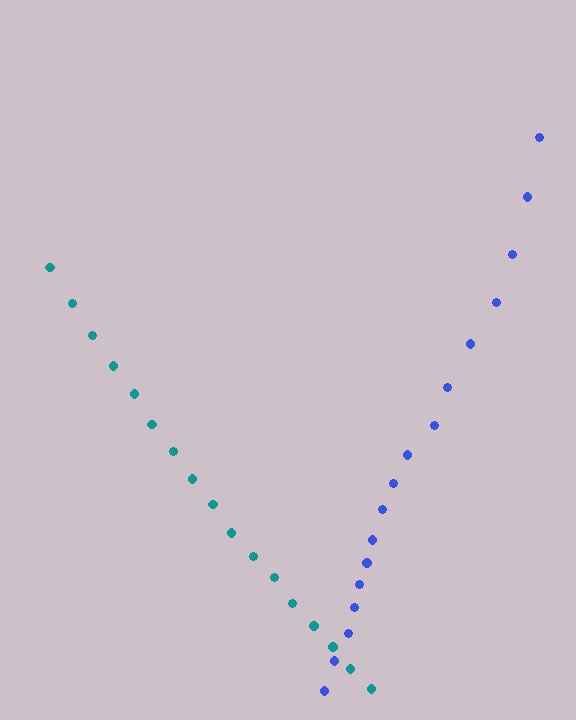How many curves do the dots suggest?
There are 2 distinct paths.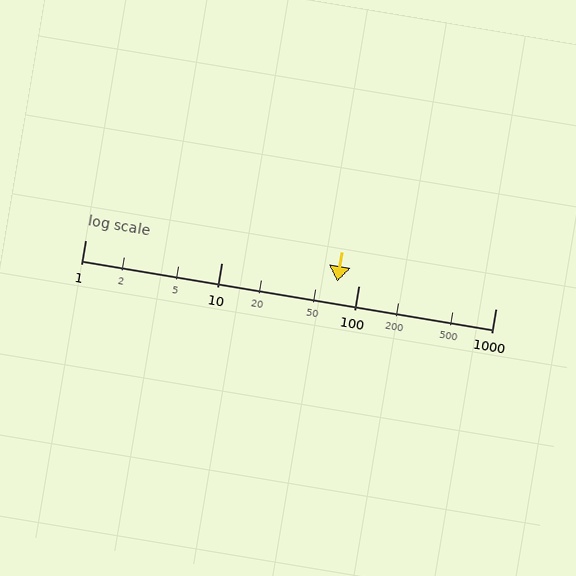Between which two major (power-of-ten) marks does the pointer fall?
The pointer is between 10 and 100.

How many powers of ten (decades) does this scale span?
The scale spans 3 decades, from 1 to 1000.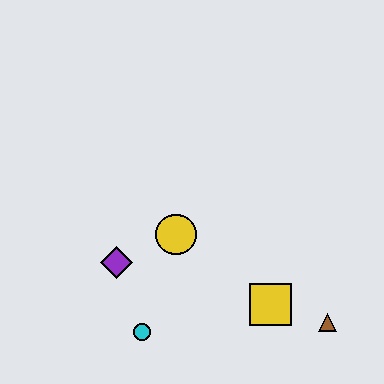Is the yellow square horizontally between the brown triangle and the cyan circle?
Yes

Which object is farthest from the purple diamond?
The brown triangle is farthest from the purple diamond.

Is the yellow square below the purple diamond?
Yes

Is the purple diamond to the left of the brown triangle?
Yes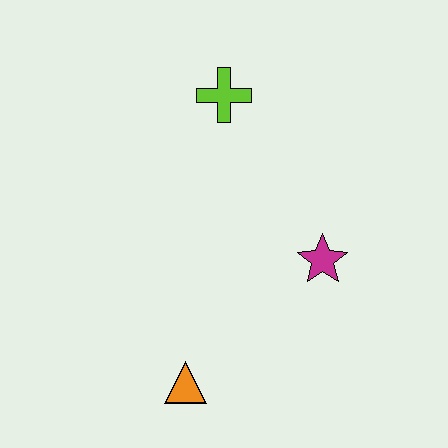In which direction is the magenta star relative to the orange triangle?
The magenta star is to the right of the orange triangle.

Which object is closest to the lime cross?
The magenta star is closest to the lime cross.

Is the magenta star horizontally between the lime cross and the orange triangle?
No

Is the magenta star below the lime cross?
Yes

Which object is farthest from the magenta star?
The lime cross is farthest from the magenta star.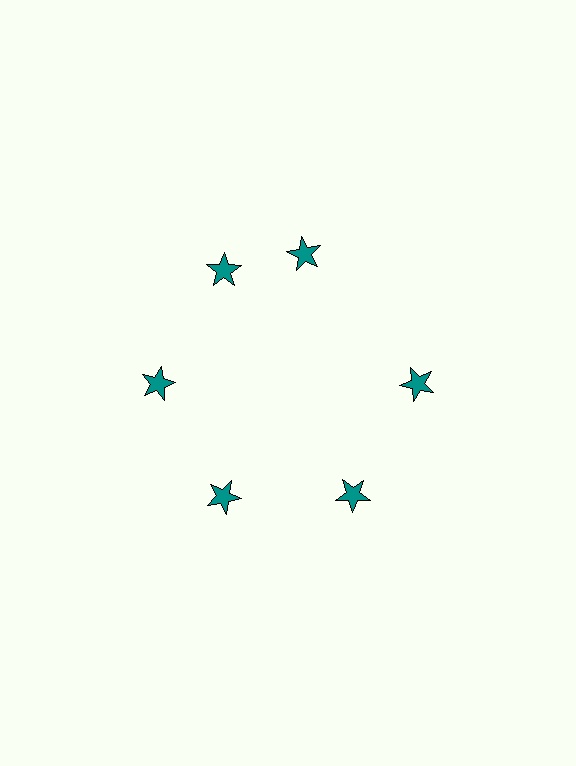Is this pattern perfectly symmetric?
No. The 6 teal stars are arranged in a ring, but one element near the 1 o'clock position is rotated out of alignment along the ring, breaking the 6-fold rotational symmetry.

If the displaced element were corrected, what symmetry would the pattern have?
It would have 6-fold rotational symmetry — the pattern would map onto itself every 60 degrees.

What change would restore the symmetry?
The symmetry would be restored by rotating it back into even spacing with its neighbors so that all 6 stars sit at equal angles and equal distance from the center.